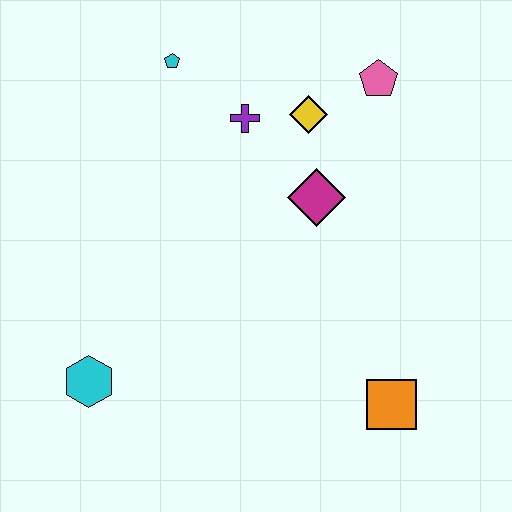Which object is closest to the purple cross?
The yellow diamond is closest to the purple cross.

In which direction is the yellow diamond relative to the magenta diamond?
The yellow diamond is above the magenta diamond.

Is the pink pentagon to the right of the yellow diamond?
Yes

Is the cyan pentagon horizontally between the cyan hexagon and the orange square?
Yes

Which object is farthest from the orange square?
The cyan pentagon is farthest from the orange square.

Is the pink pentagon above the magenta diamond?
Yes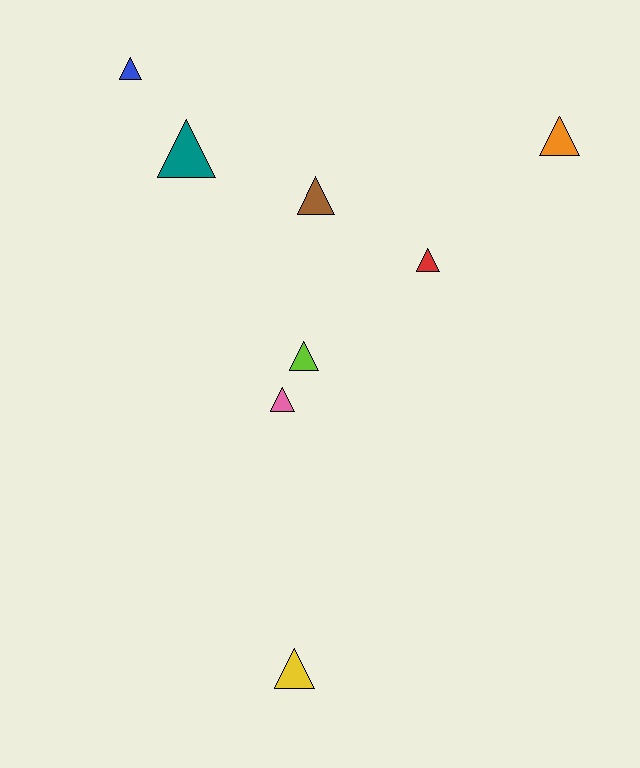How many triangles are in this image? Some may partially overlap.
There are 8 triangles.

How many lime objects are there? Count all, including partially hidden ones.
There is 1 lime object.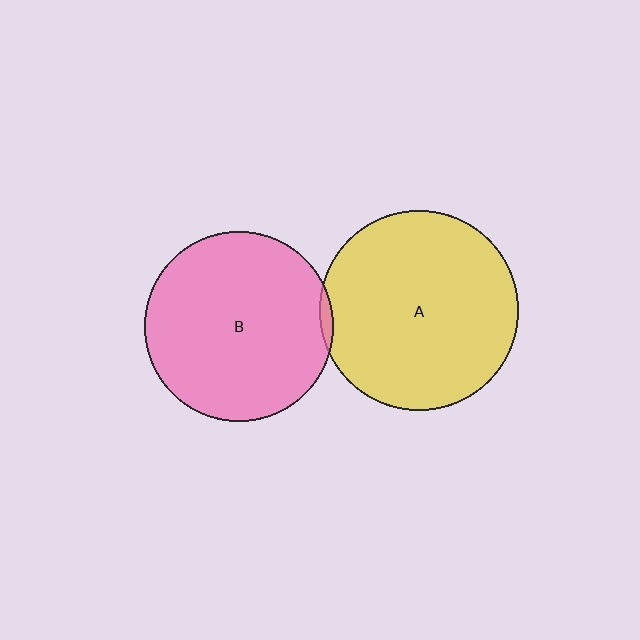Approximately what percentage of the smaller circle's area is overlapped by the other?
Approximately 5%.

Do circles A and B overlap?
Yes.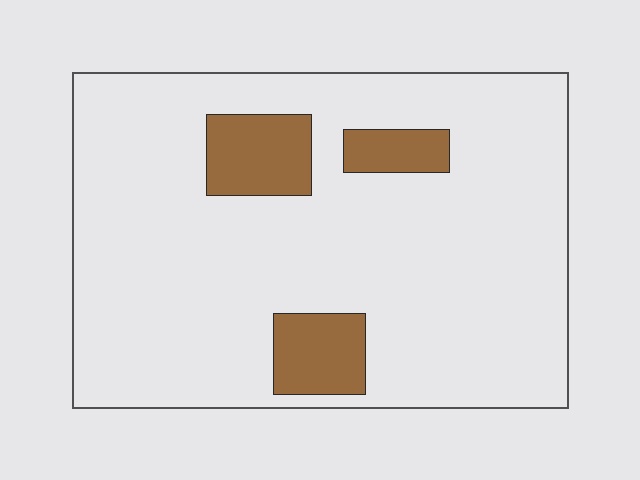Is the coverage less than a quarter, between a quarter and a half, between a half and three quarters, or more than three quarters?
Less than a quarter.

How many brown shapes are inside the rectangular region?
3.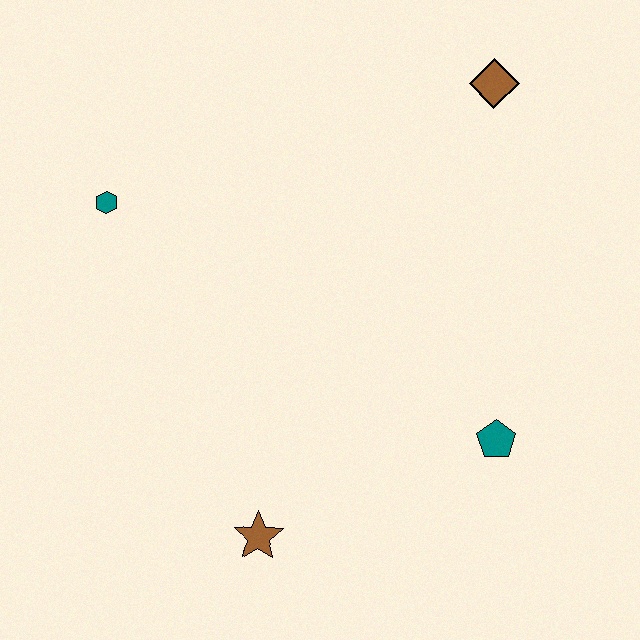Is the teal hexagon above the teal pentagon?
Yes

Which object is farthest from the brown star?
The brown diamond is farthest from the brown star.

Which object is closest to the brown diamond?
The teal pentagon is closest to the brown diamond.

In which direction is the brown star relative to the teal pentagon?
The brown star is to the left of the teal pentagon.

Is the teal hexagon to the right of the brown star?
No